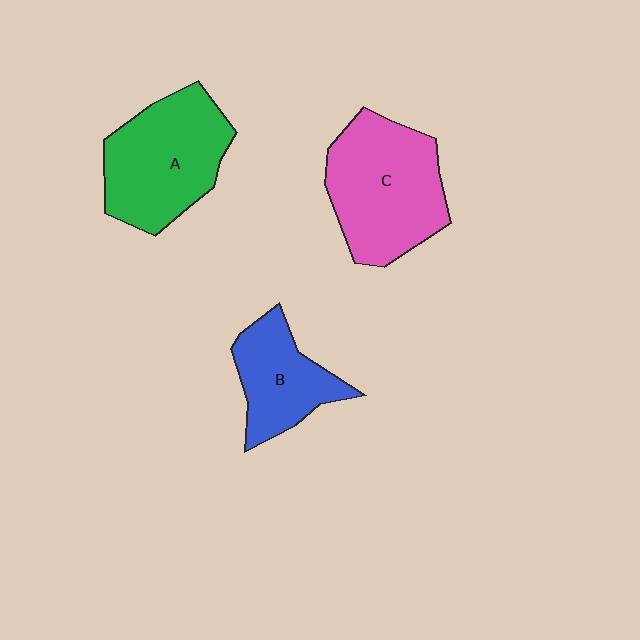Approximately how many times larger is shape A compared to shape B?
Approximately 1.5 times.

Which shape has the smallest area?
Shape B (blue).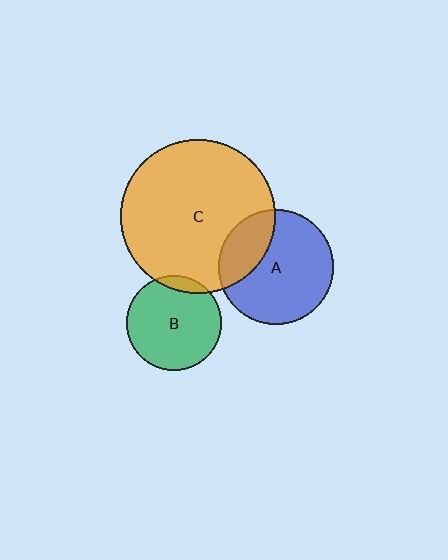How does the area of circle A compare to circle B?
Approximately 1.5 times.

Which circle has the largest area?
Circle C (orange).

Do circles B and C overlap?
Yes.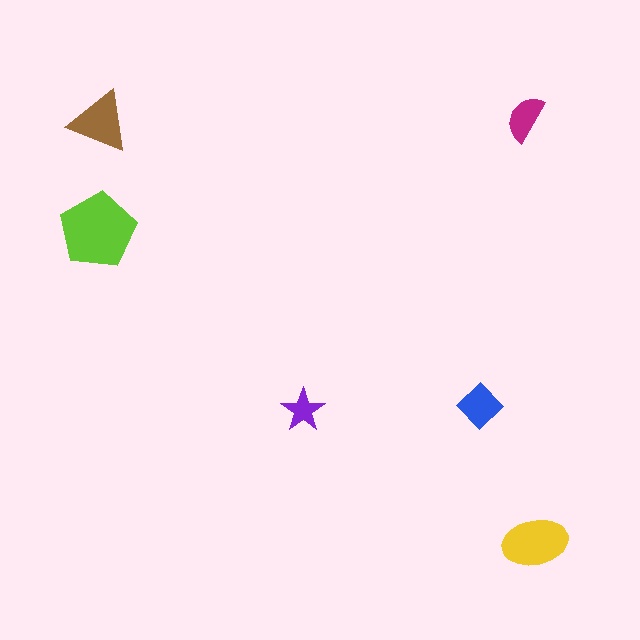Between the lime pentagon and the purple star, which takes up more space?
The lime pentagon.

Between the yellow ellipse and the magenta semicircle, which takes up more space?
The yellow ellipse.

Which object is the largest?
The lime pentagon.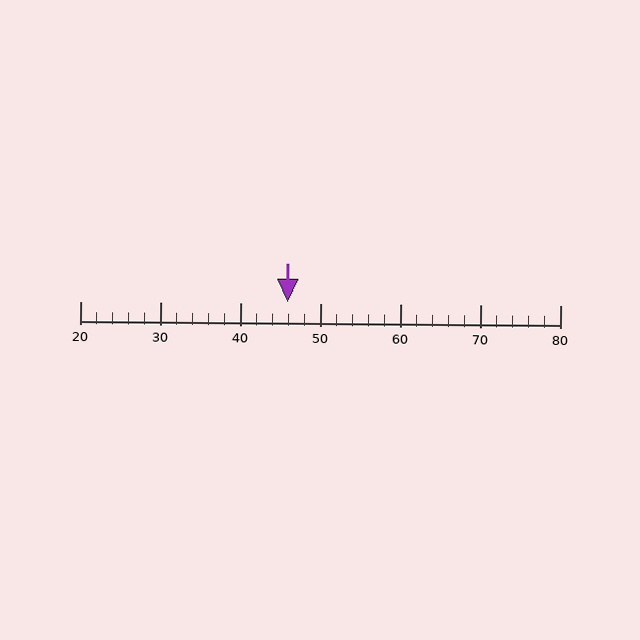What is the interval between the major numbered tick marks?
The major tick marks are spaced 10 units apart.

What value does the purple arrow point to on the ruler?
The purple arrow points to approximately 46.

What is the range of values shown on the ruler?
The ruler shows values from 20 to 80.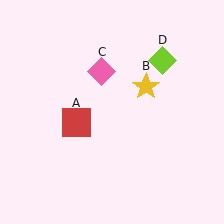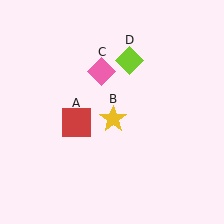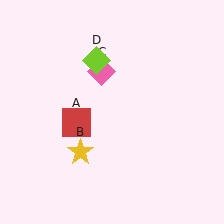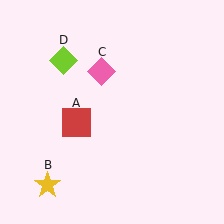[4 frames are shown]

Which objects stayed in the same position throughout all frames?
Red square (object A) and pink diamond (object C) remained stationary.